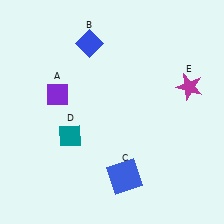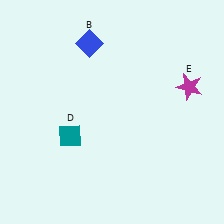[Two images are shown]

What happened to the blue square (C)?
The blue square (C) was removed in Image 2. It was in the bottom-right area of Image 1.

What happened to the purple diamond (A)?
The purple diamond (A) was removed in Image 2. It was in the top-left area of Image 1.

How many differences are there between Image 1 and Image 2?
There are 2 differences between the two images.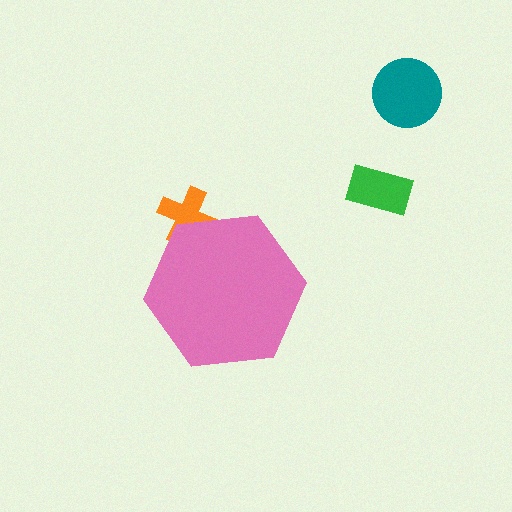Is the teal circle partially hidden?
No, the teal circle is fully visible.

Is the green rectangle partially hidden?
No, the green rectangle is fully visible.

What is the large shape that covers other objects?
A pink hexagon.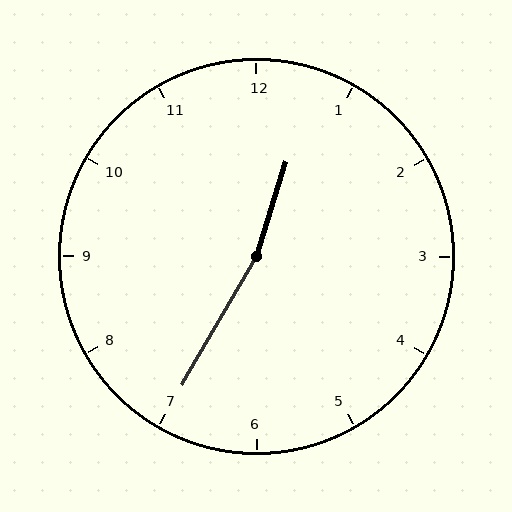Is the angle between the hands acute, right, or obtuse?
It is obtuse.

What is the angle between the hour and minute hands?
Approximately 168 degrees.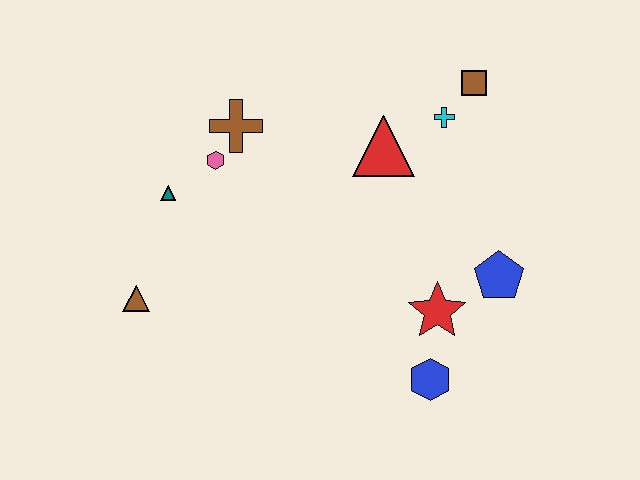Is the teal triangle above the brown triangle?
Yes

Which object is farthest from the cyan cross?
The brown triangle is farthest from the cyan cross.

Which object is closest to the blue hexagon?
The red star is closest to the blue hexagon.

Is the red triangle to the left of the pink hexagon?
No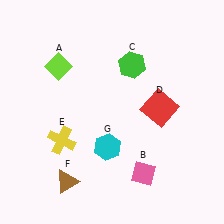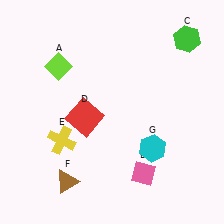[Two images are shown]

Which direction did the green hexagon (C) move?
The green hexagon (C) moved right.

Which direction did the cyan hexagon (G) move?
The cyan hexagon (G) moved right.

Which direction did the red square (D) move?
The red square (D) moved left.